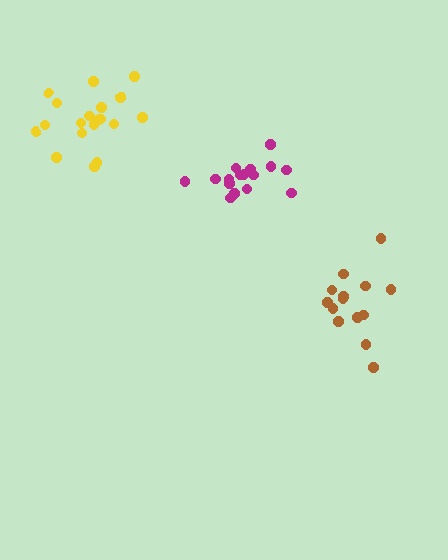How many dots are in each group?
Group 1: 19 dots, Group 2: 16 dots, Group 3: 14 dots (49 total).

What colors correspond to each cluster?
The clusters are colored: yellow, magenta, brown.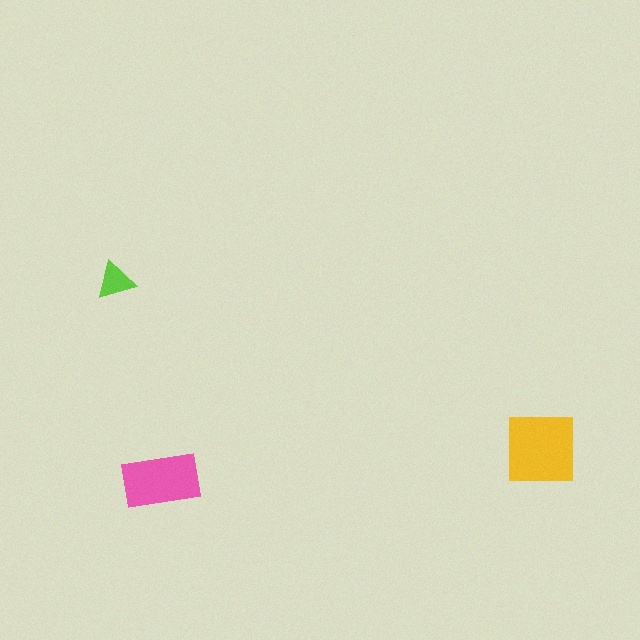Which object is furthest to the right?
The yellow square is rightmost.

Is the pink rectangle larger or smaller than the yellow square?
Smaller.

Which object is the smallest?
The lime triangle.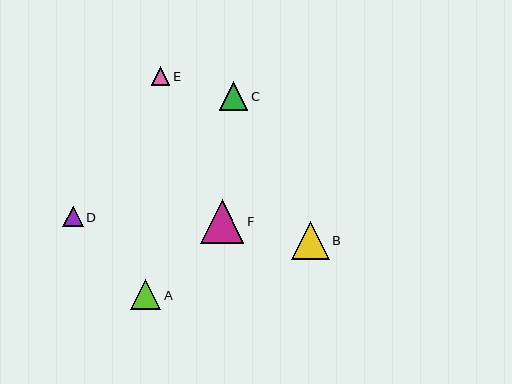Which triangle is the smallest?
Triangle E is the smallest with a size of approximately 19 pixels.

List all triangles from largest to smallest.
From largest to smallest: F, B, A, C, D, E.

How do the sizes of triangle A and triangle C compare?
Triangle A and triangle C are approximately the same size.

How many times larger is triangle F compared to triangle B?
Triangle F is approximately 1.1 times the size of triangle B.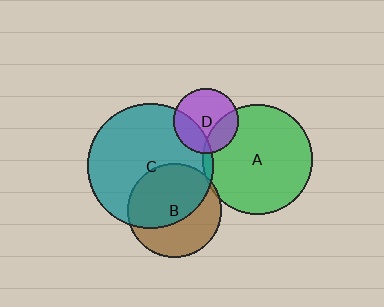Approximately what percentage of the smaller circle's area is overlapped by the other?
Approximately 5%.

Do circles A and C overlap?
Yes.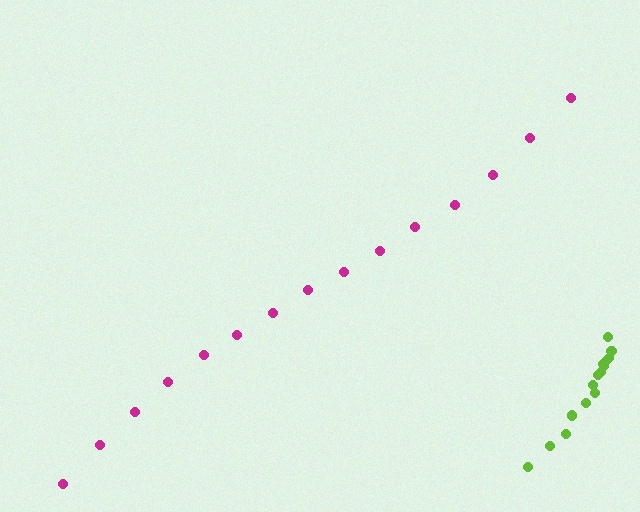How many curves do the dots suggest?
There are 2 distinct paths.